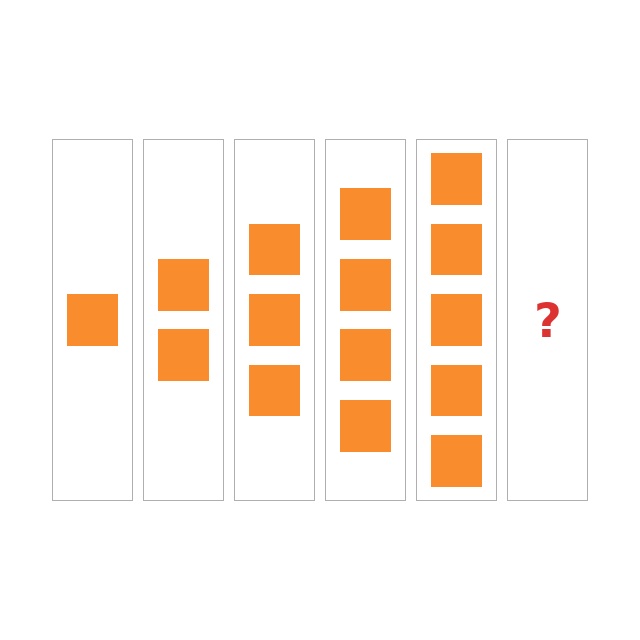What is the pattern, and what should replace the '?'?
The pattern is that each step adds one more square. The '?' should be 6 squares.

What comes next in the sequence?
The next element should be 6 squares.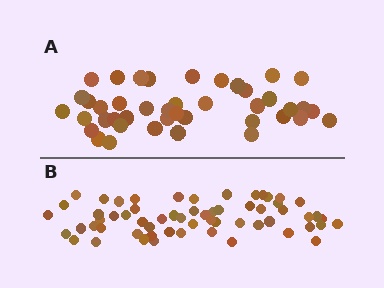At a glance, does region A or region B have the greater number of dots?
Region B (the bottom region) has more dots.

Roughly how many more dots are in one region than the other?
Region B has approximately 20 more dots than region A.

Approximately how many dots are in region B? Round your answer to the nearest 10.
About 60 dots.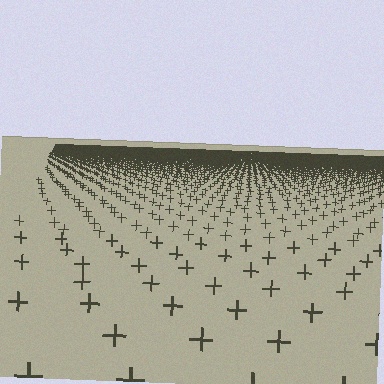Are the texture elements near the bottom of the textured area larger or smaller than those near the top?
Larger. Near the bottom, elements are closer to the viewer and appear at a bigger on-screen size.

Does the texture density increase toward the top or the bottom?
Density increases toward the top.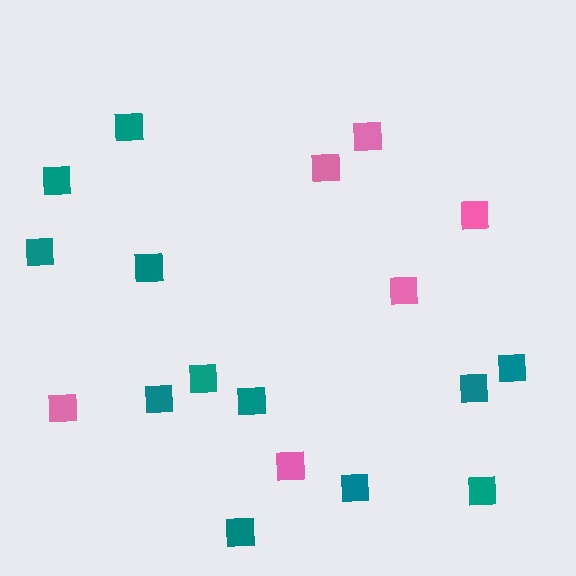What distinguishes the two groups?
There are 2 groups: one group of teal squares (12) and one group of pink squares (6).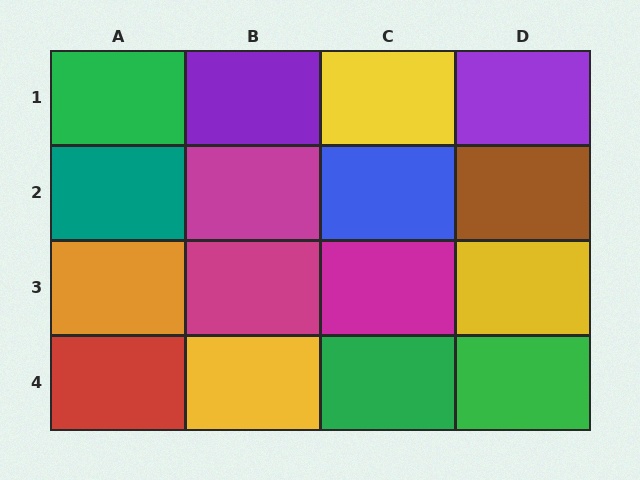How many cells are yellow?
3 cells are yellow.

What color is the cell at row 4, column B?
Yellow.